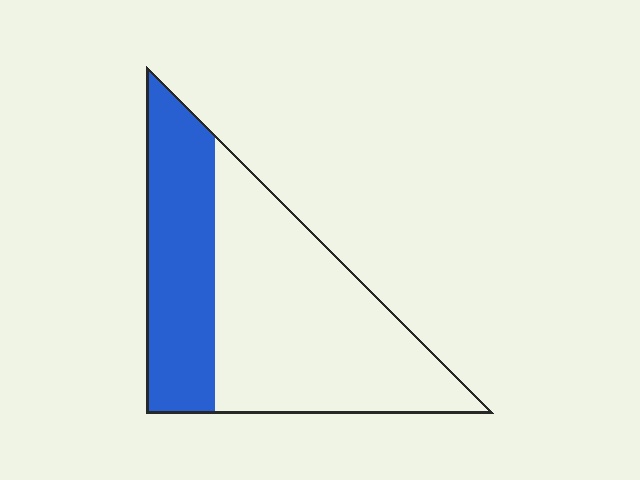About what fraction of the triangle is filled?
About three eighths (3/8).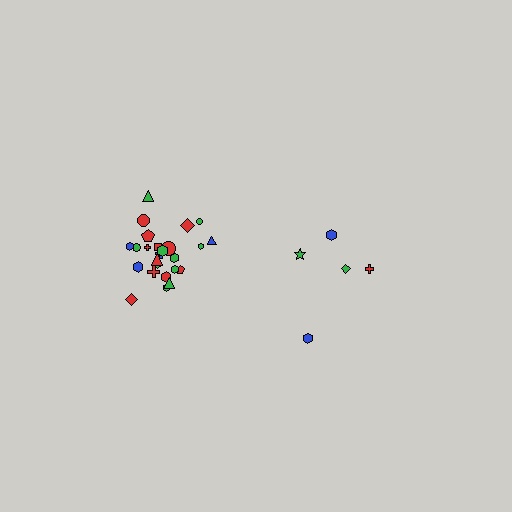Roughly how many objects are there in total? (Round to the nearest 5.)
Roughly 30 objects in total.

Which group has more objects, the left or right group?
The left group.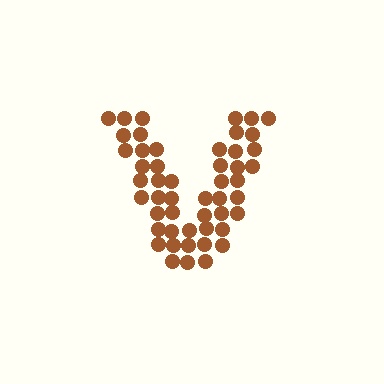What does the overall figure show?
The overall figure shows the letter V.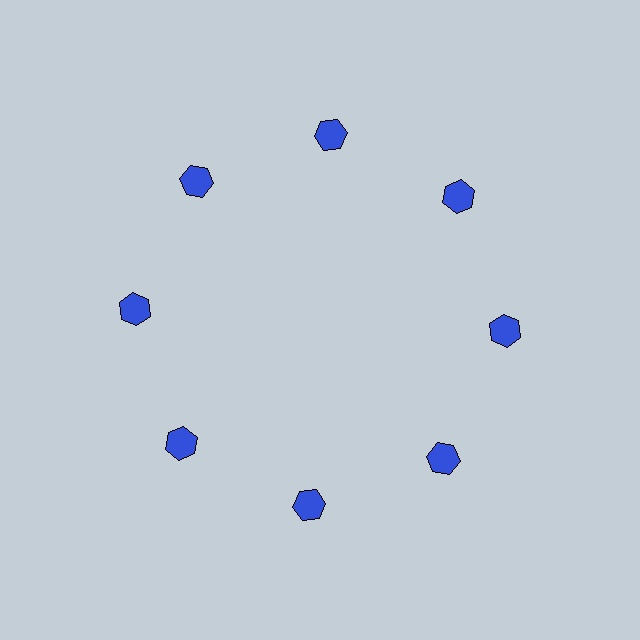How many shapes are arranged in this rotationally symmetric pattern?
There are 8 shapes, arranged in 8 groups of 1.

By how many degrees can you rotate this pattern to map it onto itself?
The pattern maps onto itself every 45 degrees of rotation.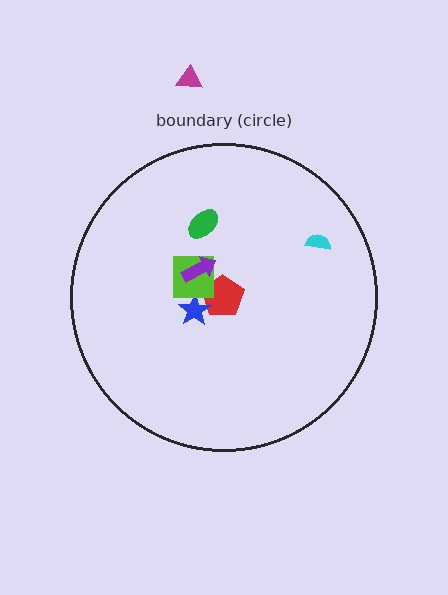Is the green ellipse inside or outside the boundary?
Inside.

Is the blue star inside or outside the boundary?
Inside.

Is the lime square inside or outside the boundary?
Inside.